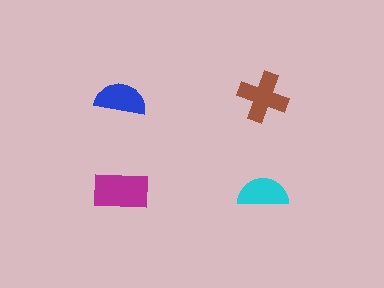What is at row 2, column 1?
A magenta rectangle.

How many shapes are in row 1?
2 shapes.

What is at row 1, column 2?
A brown cross.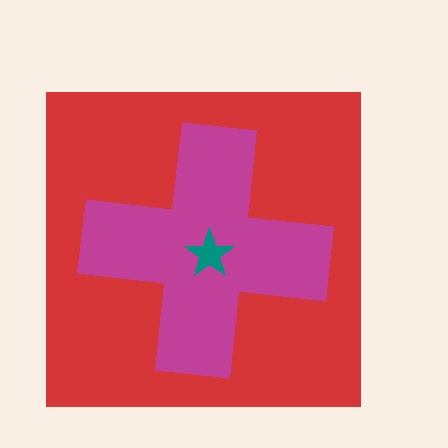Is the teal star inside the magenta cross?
Yes.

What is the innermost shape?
The teal star.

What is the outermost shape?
The red square.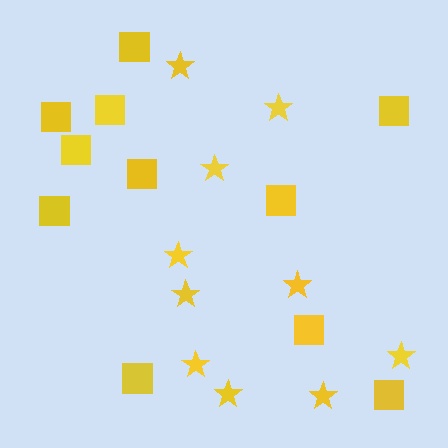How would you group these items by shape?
There are 2 groups: one group of stars (10) and one group of squares (11).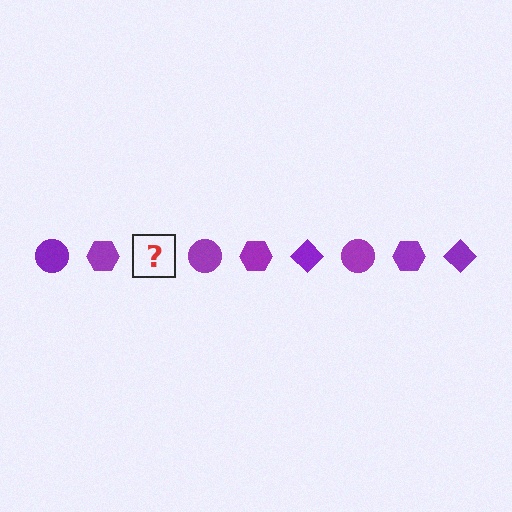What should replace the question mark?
The question mark should be replaced with a purple diamond.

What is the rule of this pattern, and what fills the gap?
The rule is that the pattern cycles through circle, hexagon, diamond shapes in purple. The gap should be filled with a purple diamond.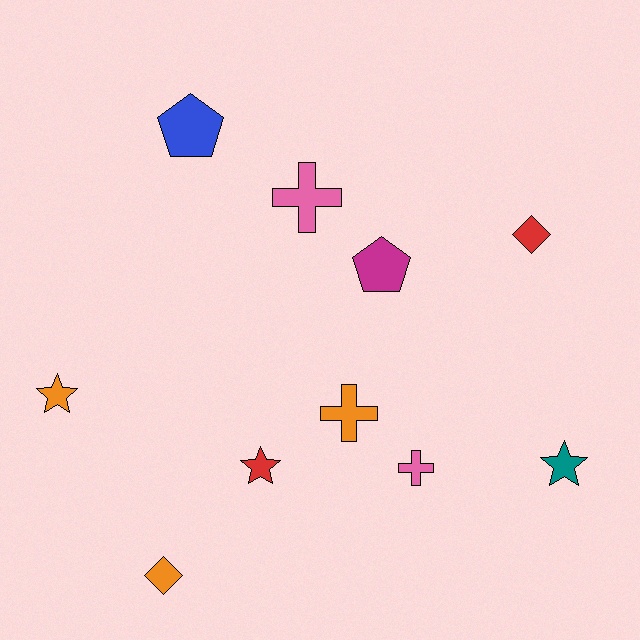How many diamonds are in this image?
There are 2 diamonds.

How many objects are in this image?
There are 10 objects.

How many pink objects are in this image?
There are 2 pink objects.